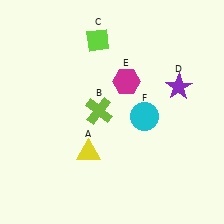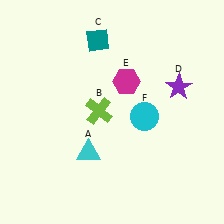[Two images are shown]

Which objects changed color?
A changed from yellow to cyan. C changed from lime to teal.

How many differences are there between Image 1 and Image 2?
There are 2 differences between the two images.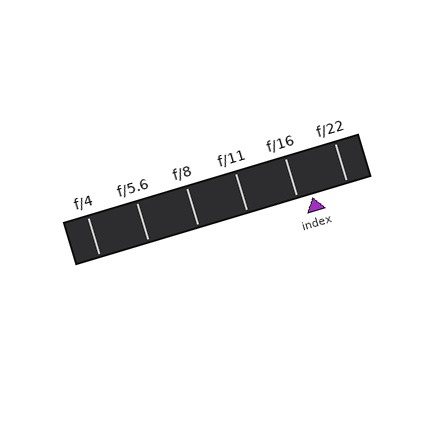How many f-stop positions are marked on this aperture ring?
There are 6 f-stop positions marked.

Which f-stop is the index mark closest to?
The index mark is closest to f/16.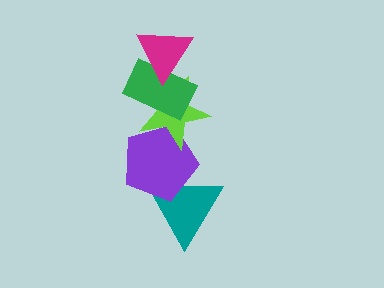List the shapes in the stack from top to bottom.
From top to bottom: the magenta triangle, the green rectangle, the lime star, the purple pentagon, the teal triangle.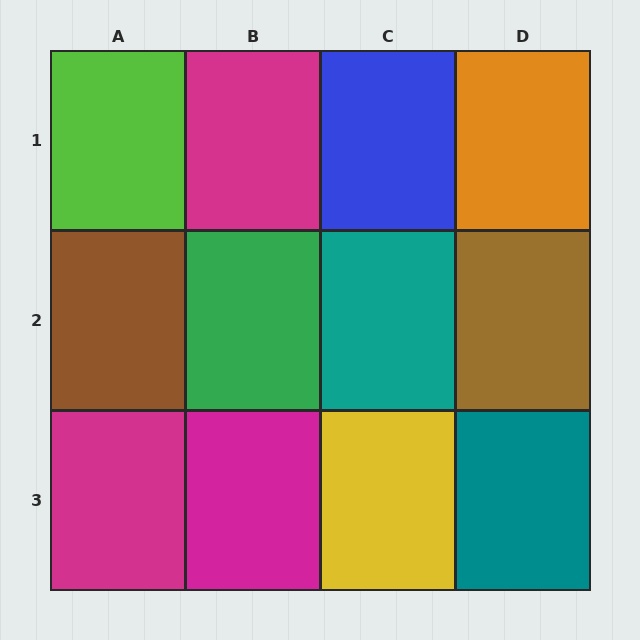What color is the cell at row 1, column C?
Blue.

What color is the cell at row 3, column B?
Magenta.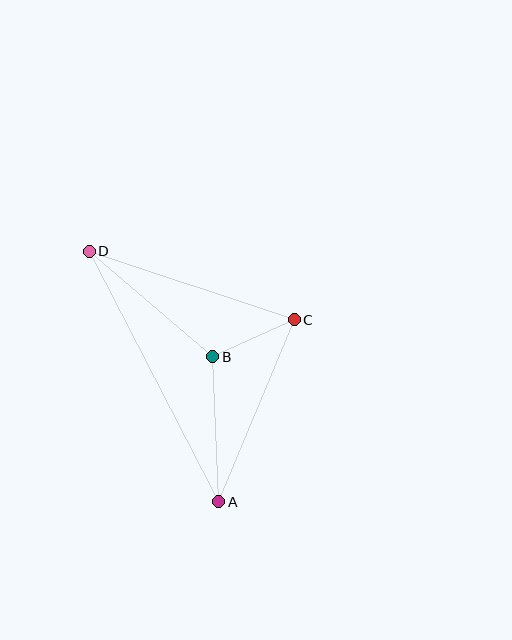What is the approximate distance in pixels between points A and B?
The distance between A and B is approximately 145 pixels.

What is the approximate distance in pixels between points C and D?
The distance between C and D is approximately 216 pixels.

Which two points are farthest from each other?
Points A and D are farthest from each other.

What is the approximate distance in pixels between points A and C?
The distance between A and C is approximately 197 pixels.